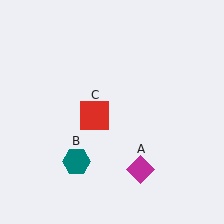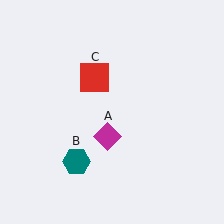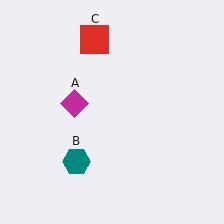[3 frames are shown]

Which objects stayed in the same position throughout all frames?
Teal hexagon (object B) remained stationary.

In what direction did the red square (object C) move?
The red square (object C) moved up.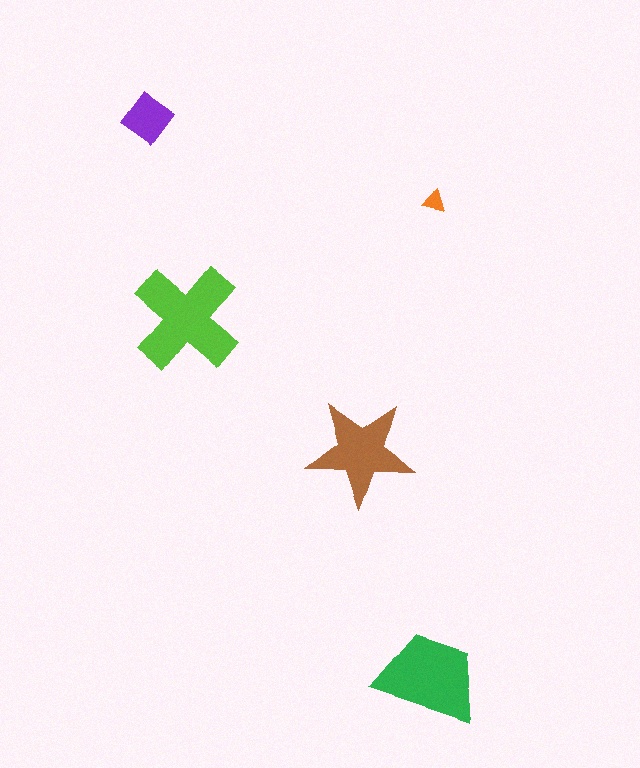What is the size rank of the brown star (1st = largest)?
3rd.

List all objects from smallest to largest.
The orange triangle, the purple diamond, the brown star, the green trapezoid, the lime cross.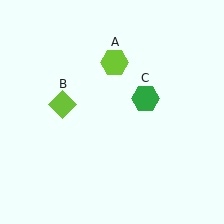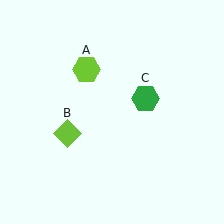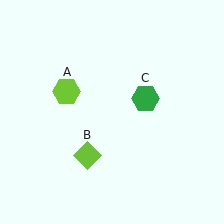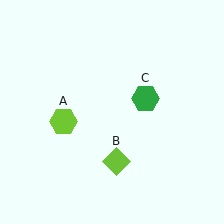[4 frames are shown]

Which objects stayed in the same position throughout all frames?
Green hexagon (object C) remained stationary.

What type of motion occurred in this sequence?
The lime hexagon (object A), lime diamond (object B) rotated counterclockwise around the center of the scene.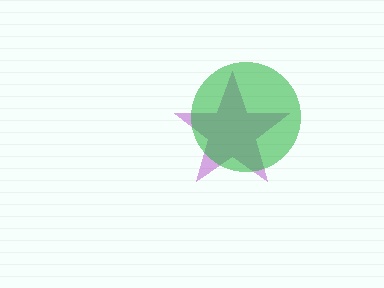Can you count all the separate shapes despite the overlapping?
Yes, there are 2 separate shapes.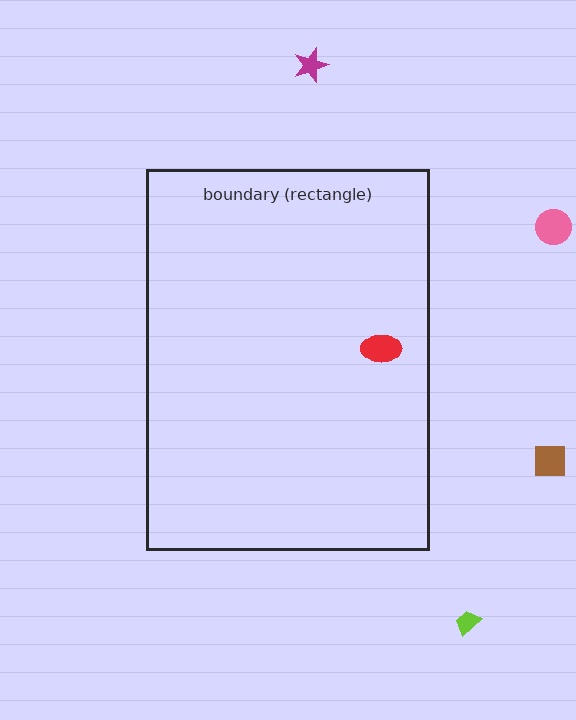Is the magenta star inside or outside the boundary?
Outside.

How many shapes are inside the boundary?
1 inside, 4 outside.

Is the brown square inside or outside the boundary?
Outside.